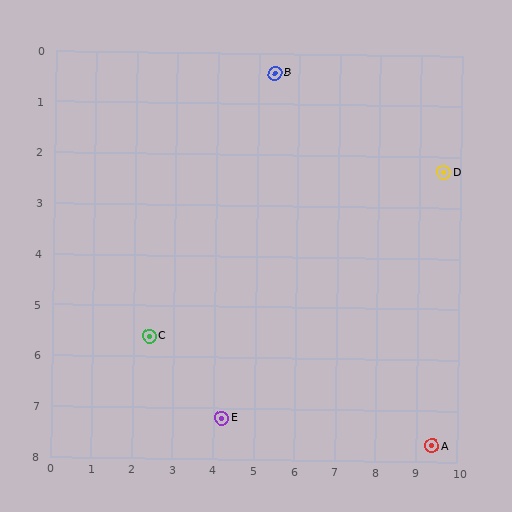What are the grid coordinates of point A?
Point A is at approximately (9.4, 7.7).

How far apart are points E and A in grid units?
Points E and A are about 5.2 grid units apart.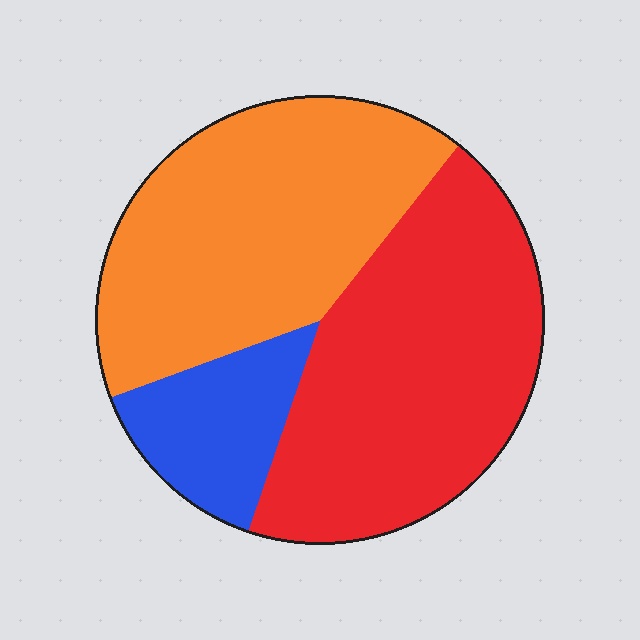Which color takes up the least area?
Blue, at roughly 15%.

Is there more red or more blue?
Red.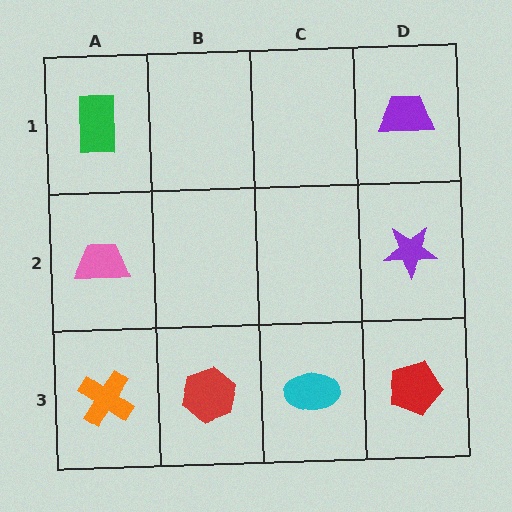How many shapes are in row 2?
2 shapes.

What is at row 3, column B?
A red hexagon.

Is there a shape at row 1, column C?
No, that cell is empty.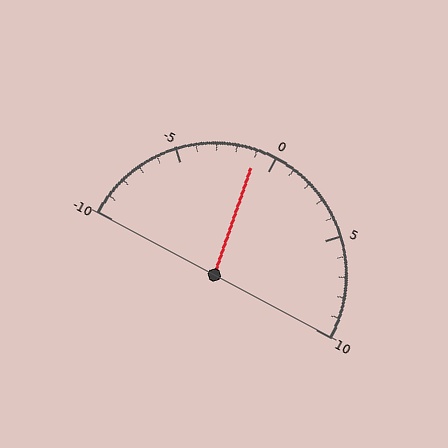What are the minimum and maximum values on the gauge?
The gauge ranges from -10 to 10.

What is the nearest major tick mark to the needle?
The nearest major tick mark is 0.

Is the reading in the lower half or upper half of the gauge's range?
The reading is in the lower half of the range (-10 to 10).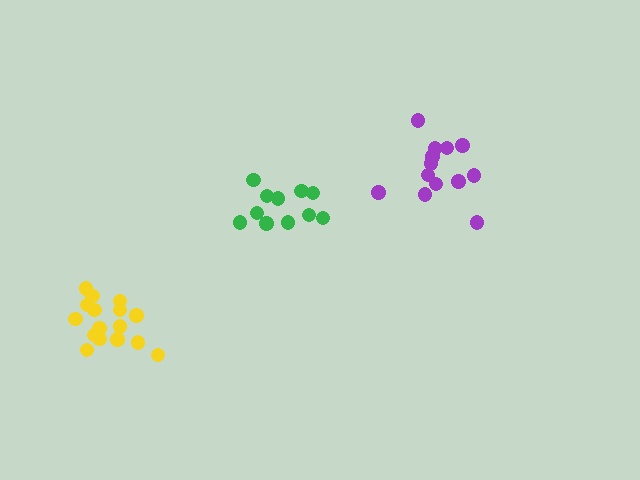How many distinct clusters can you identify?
There are 3 distinct clusters.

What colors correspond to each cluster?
The clusters are colored: green, yellow, purple.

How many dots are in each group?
Group 1: 11 dots, Group 2: 16 dots, Group 3: 13 dots (40 total).